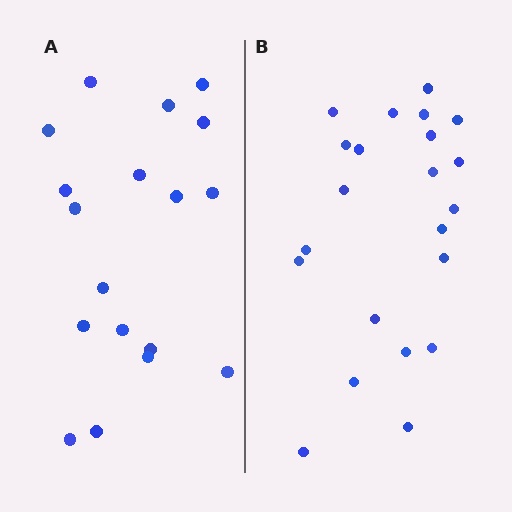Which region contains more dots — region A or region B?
Region B (the right region) has more dots.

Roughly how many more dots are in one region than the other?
Region B has about 4 more dots than region A.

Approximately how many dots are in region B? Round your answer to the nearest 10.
About 20 dots. (The exact count is 22, which rounds to 20.)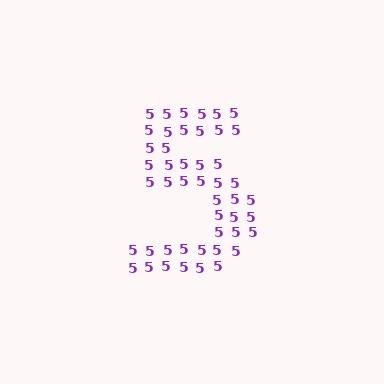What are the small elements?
The small elements are digit 5's.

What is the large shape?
The large shape is the digit 5.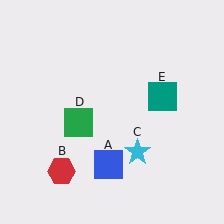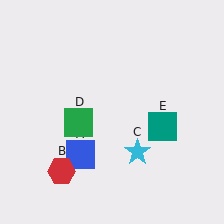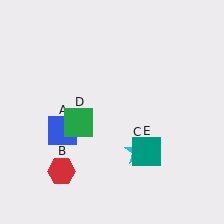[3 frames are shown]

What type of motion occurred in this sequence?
The blue square (object A), teal square (object E) rotated clockwise around the center of the scene.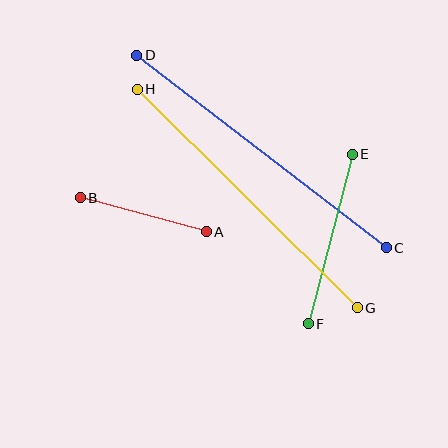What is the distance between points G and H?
The distance is approximately 310 pixels.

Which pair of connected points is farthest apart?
Points C and D are farthest apart.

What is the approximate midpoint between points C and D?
The midpoint is at approximately (261, 152) pixels.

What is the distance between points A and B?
The distance is approximately 130 pixels.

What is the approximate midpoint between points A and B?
The midpoint is at approximately (143, 215) pixels.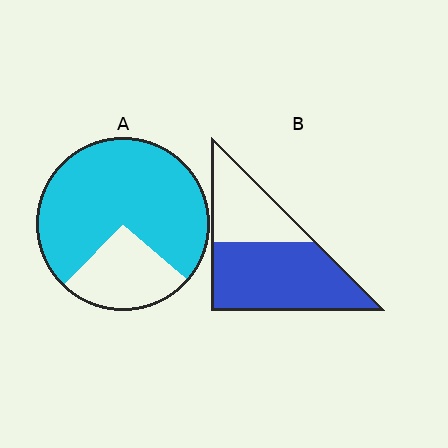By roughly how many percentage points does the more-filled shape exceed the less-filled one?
By roughly 10 percentage points (A over B).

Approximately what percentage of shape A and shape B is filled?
A is approximately 75% and B is approximately 65%.